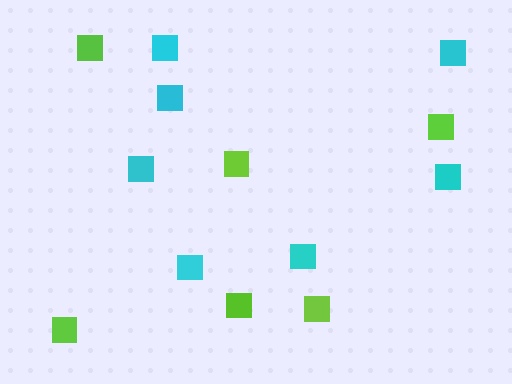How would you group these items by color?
There are 2 groups: one group of cyan squares (7) and one group of lime squares (6).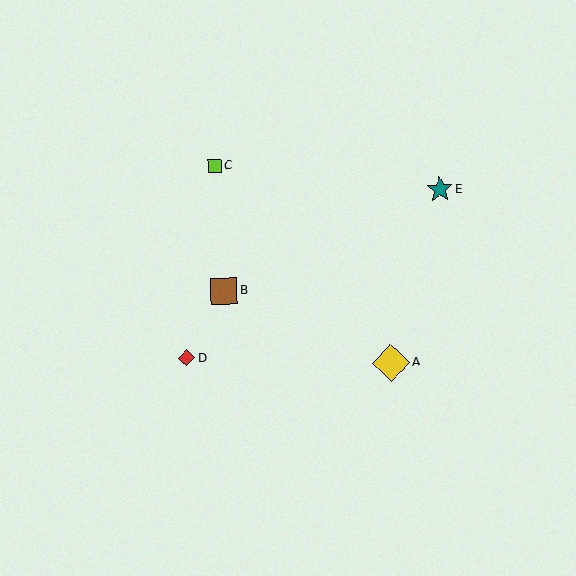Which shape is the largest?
The yellow diamond (labeled A) is the largest.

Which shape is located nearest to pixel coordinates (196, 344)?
The red diamond (labeled D) at (187, 358) is nearest to that location.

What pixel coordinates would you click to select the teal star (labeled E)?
Click at (440, 189) to select the teal star E.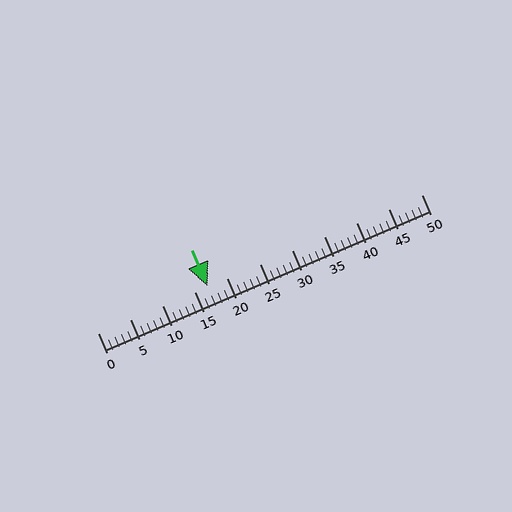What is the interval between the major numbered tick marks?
The major tick marks are spaced 5 units apart.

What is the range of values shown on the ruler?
The ruler shows values from 0 to 50.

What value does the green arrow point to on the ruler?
The green arrow points to approximately 17.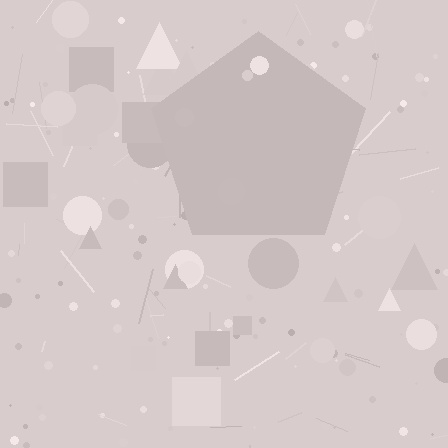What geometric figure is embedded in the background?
A pentagon is embedded in the background.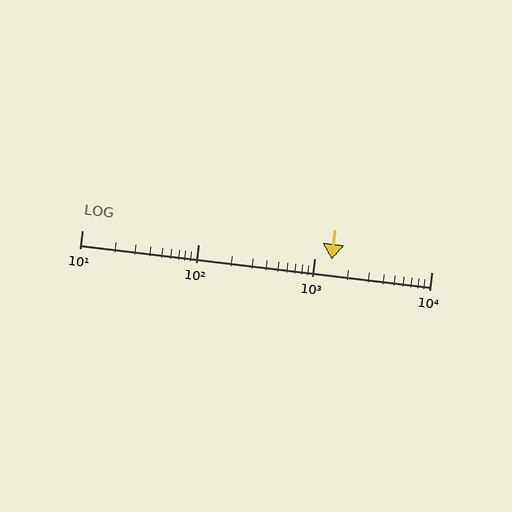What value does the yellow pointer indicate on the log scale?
The pointer indicates approximately 1400.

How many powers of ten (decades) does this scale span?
The scale spans 3 decades, from 10 to 10000.